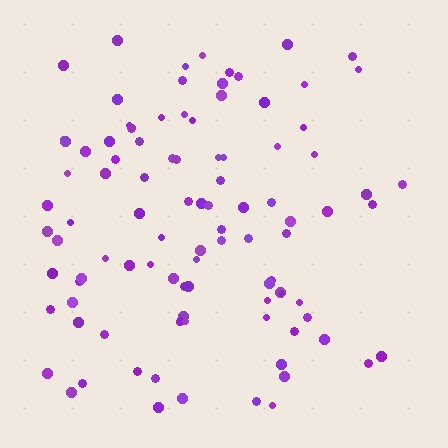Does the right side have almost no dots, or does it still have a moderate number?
Still a moderate number, just noticeably fewer than the left.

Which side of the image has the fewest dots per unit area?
The right.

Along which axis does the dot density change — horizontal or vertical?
Horizontal.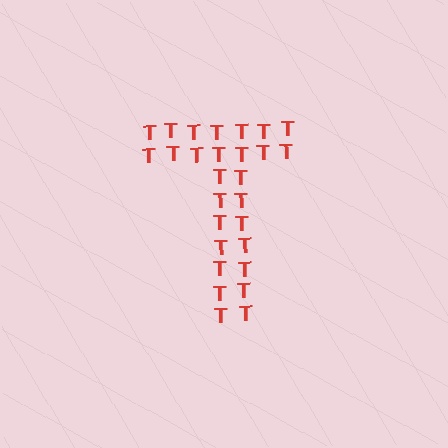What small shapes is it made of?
It is made of small letter T's.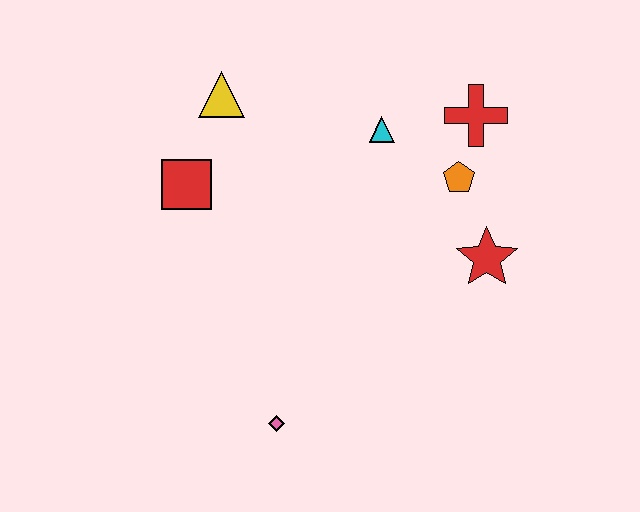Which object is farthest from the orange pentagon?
The pink diamond is farthest from the orange pentagon.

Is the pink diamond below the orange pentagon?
Yes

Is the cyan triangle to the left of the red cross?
Yes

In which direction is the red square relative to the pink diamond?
The red square is above the pink diamond.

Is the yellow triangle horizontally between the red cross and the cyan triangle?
No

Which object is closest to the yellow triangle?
The red square is closest to the yellow triangle.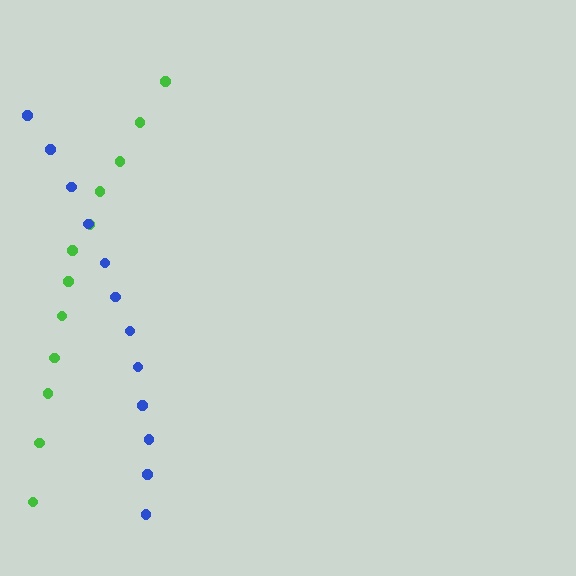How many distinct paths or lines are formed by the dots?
There are 2 distinct paths.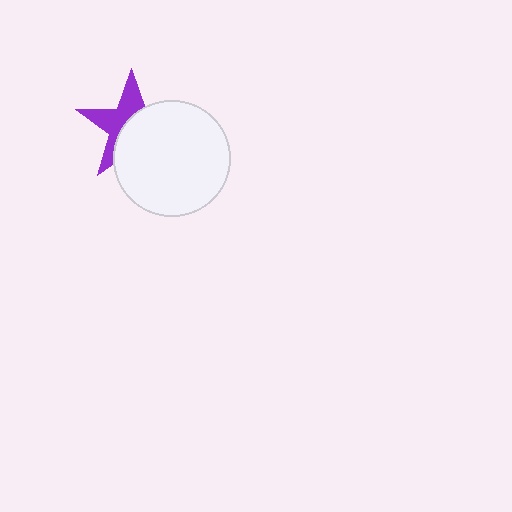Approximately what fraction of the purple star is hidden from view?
Roughly 55% of the purple star is hidden behind the white circle.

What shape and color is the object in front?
The object in front is a white circle.